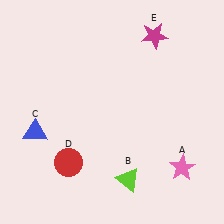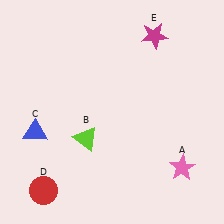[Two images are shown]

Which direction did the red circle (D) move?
The red circle (D) moved down.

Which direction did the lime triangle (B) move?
The lime triangle (B) moved left.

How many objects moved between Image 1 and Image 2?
2 objects moved between the two images.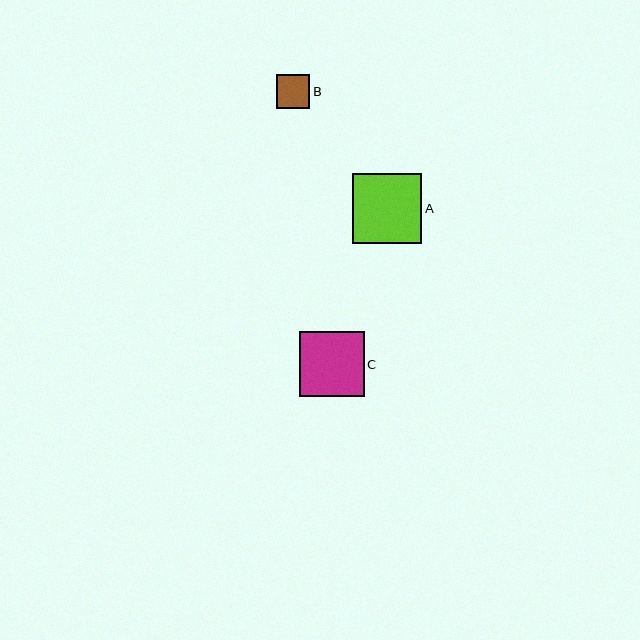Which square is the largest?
Square A is the largest with a size of approximately 70 pixels.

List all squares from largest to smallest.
From largest to smallest: A, C, B.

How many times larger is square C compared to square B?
Square C is approximately 1.9 times the size of square B.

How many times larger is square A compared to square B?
Square A is approximately 2.1 times the size of square B.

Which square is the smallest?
Square B is the smallest with a size of approximately 34 pixels.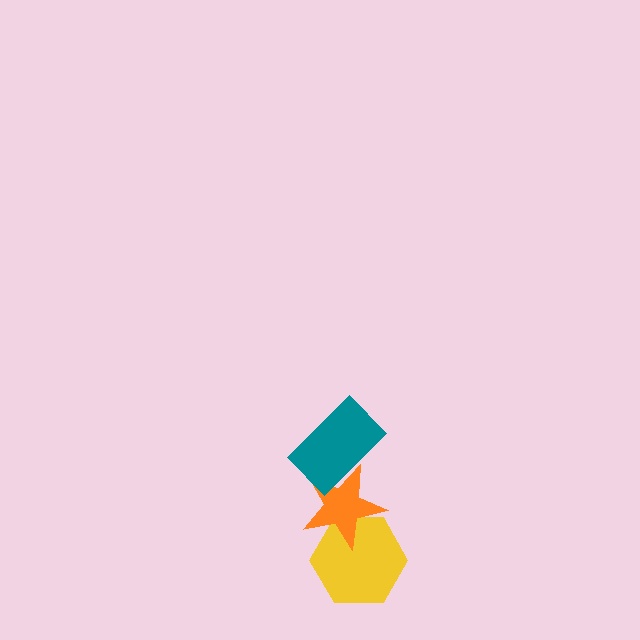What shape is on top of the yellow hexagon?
The orange star is on top of the yellow hexagon.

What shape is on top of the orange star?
The teal rectangle is on top of the orange star.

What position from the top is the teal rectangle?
The teal rectangle is 1st from the top.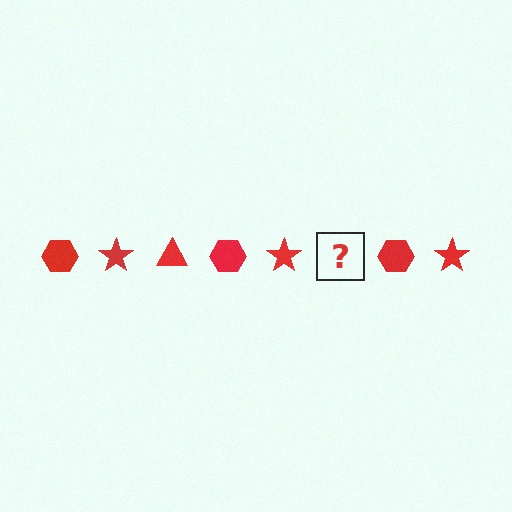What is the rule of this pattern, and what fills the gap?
The rule is that the pattern cycles through hexagon, star, triangle shapes in red. The gap should be filled with a red triangle.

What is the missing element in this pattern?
The missing element is a red triangle.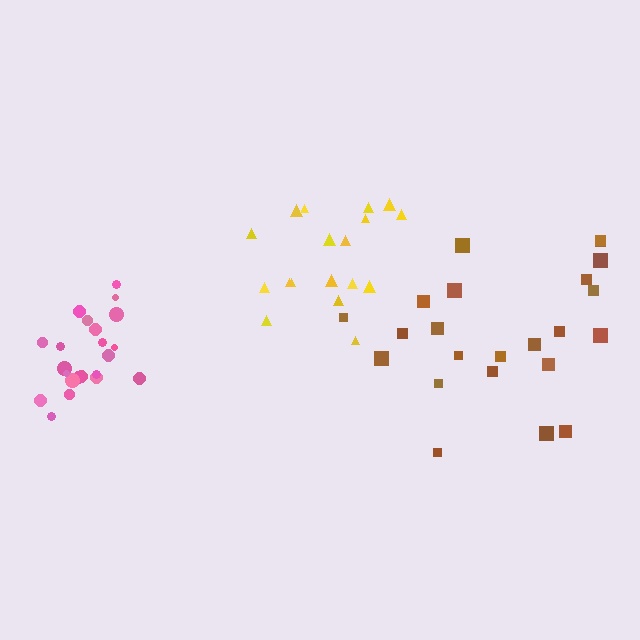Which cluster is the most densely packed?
Pink.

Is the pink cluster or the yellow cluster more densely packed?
Pink.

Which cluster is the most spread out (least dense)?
Brown.